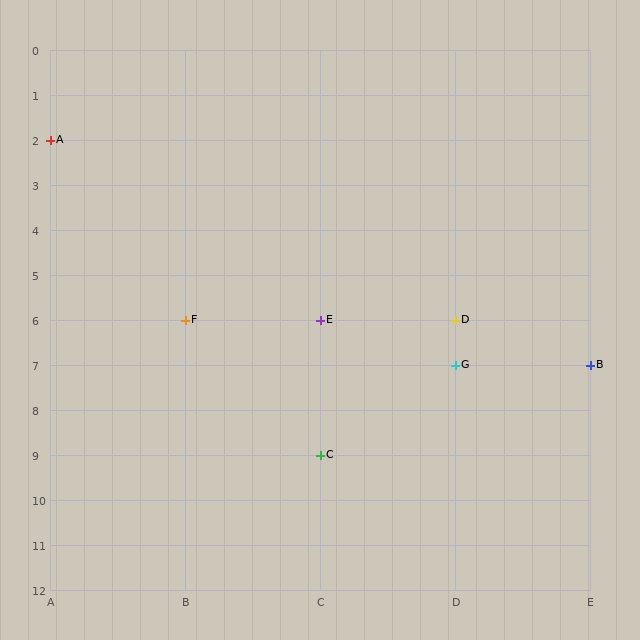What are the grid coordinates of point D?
Point D is at grid coordinates (D, 6).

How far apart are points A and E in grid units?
Points A and E are 2 columns and 4 rows apart (about 4.5 grid units diagonally).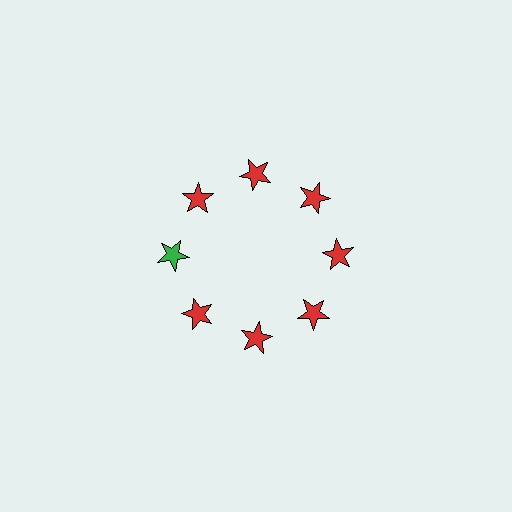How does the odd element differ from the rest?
It has a different color: green instead of red.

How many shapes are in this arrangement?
There are 8 shapes arranged in a ring pattern.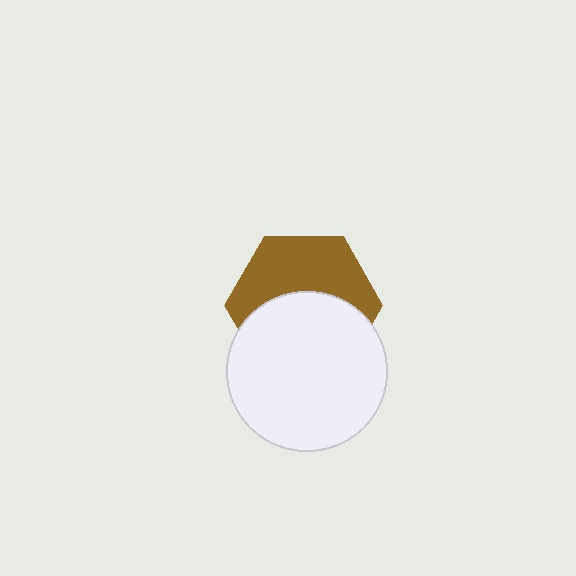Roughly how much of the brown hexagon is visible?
About half of it is visible (roughly 49%).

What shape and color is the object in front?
The object in front is a white circle.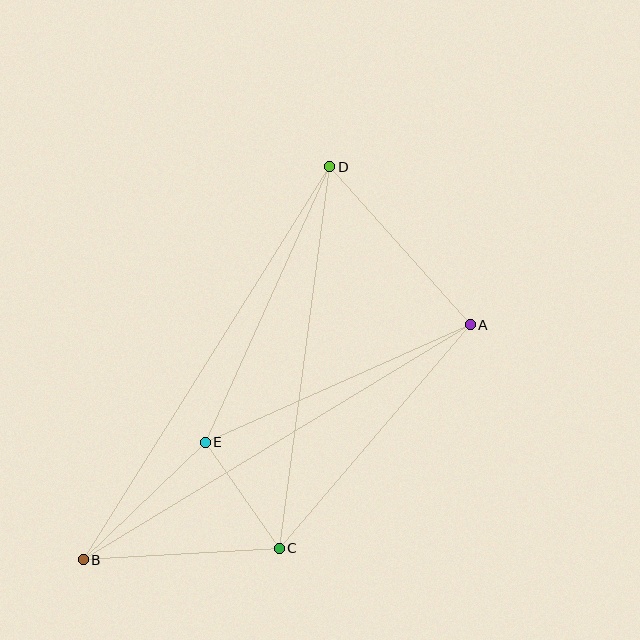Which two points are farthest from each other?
Points B and D are farthest from each other.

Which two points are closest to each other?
Points C and E are closest to each other.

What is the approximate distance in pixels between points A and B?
The distance between A and B is approximately 453 pixels.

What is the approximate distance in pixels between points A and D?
The distance between A and D is approximately 211 pixels.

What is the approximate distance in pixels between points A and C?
The distance between A and C is approximately 294 pixels.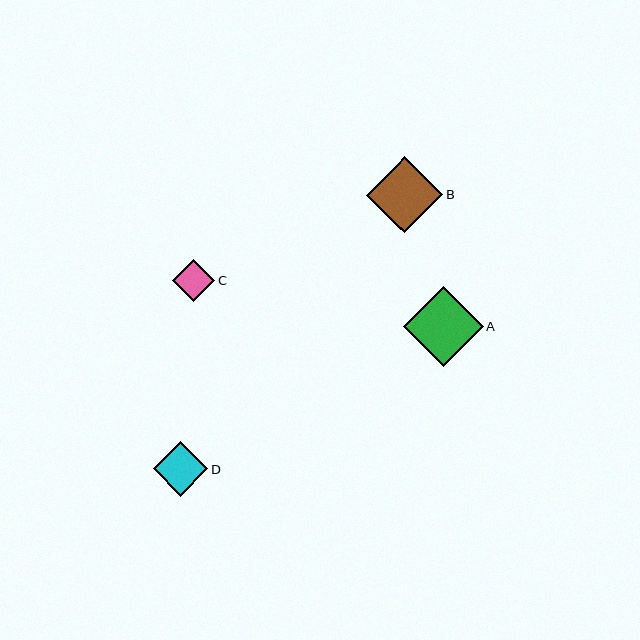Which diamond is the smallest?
Diamond C is the smallest with a size of approximately 42 pixels.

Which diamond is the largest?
Diamond A is the largest with a size of approximately 80 pixels.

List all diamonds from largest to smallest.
From largest to smallest: A, B, D, C.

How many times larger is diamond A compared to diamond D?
Diamond A is approximately 1.5 times the size of diamond D.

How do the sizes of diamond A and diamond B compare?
Diamond A and diamond B are approximately the same size.